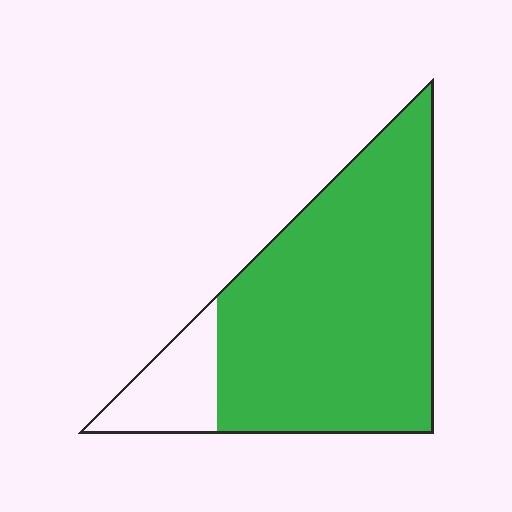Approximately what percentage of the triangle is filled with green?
Approximately 85%.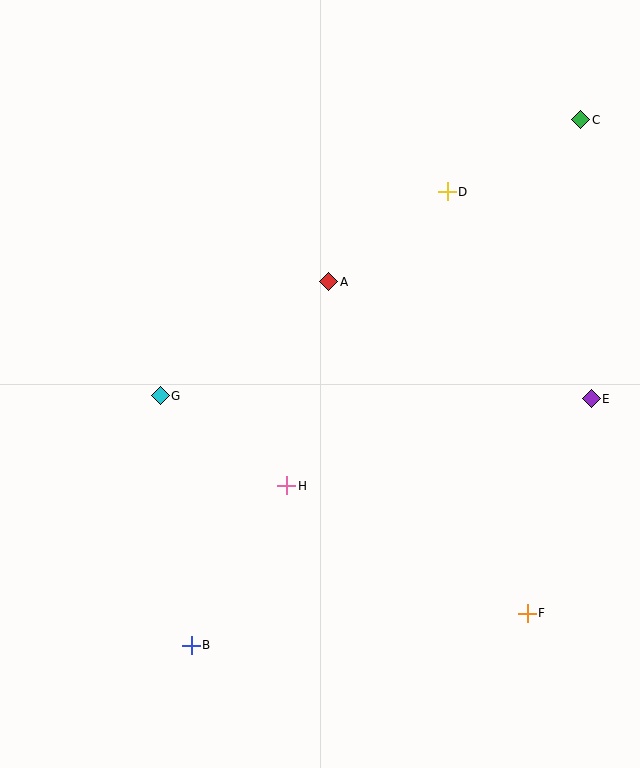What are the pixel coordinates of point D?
Point D is at (447, 192).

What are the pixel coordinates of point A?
Point A is at (329, 282).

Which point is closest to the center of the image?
Point A at (329, 282) is closest to the center.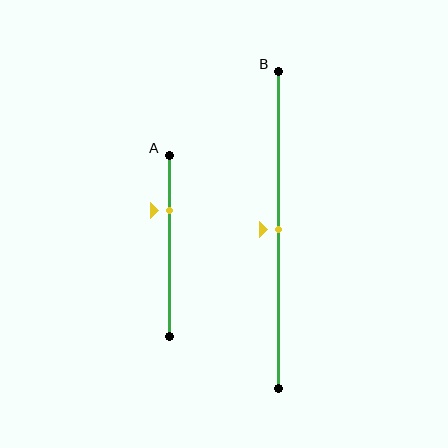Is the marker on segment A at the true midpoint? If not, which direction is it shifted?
No, the marker on segment A is shifted upward by about 19% of the segment length.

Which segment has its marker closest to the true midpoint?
Segment B has its marker closest to the true midpoint.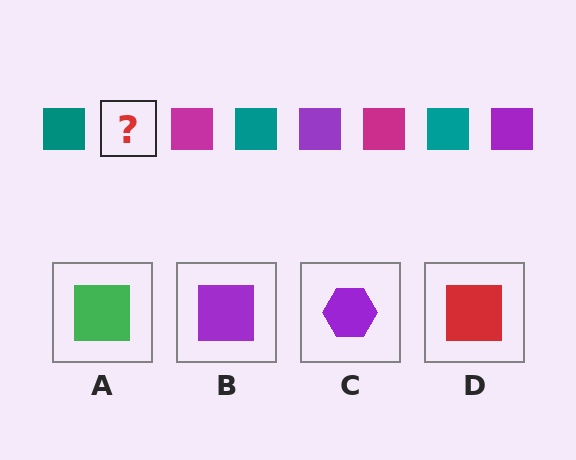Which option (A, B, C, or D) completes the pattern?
B.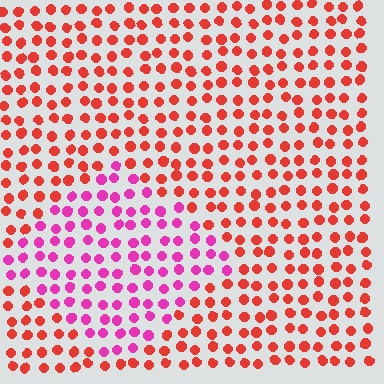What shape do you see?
I see a diamond.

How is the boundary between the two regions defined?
The boundary is defined purely by a slight shift in hue (about 45 degrees). Spacing, size, and orientation are identical on both sides.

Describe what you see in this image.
The image is filled with small red elements in a uniform arrangement. A diamond-shaped region is visible where the elements are tinted to a slightly different hue, forming a subtle color boundary.